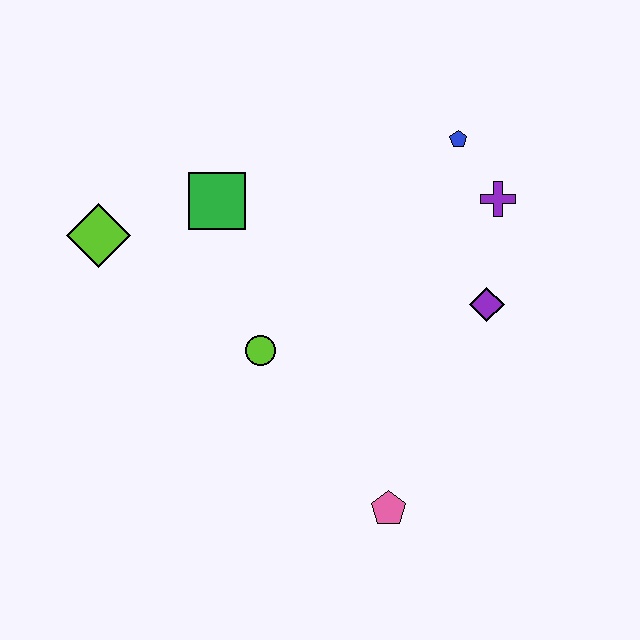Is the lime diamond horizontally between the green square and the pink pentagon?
No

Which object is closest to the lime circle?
The green square is closest to the lime circle.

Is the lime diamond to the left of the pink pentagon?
Yes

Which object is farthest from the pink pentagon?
The lime diamond is farthest from the pink pentagon.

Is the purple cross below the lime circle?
No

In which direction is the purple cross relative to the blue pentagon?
The purple cross is below the blue pentagon.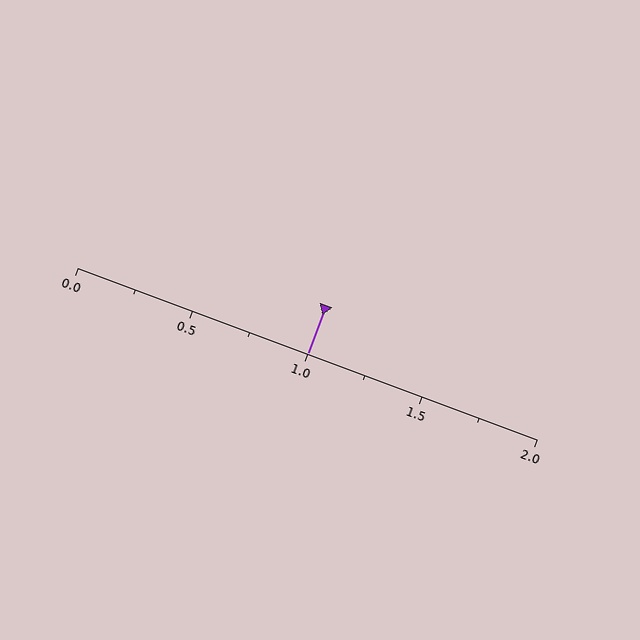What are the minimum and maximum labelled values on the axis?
The axis runs from 0.0 to 2.0.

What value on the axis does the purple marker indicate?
The marker indicates approximately 1.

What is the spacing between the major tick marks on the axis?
The major ticks are spaced 0.5 apart.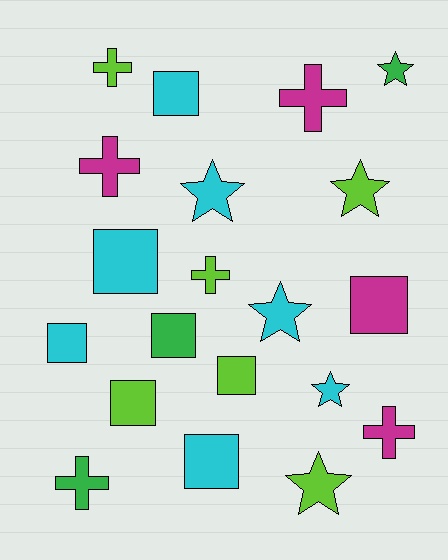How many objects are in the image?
There are 20 objects.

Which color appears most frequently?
Cyan, with 7 objects.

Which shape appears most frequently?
Square, with 8 objects.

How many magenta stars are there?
There are no magenta stars.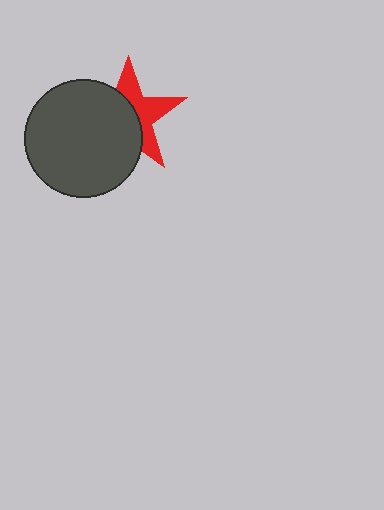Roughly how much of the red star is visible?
A small part of it is visible (roughly 44%).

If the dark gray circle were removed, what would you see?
You would see the complete red star.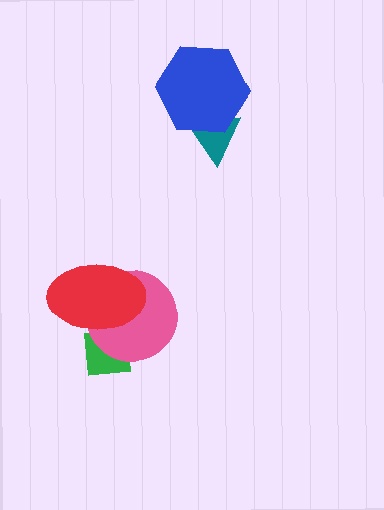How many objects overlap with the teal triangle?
1 object overlaps with the teal triangle.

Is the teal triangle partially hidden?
Yes, it is partially covered by another shape.